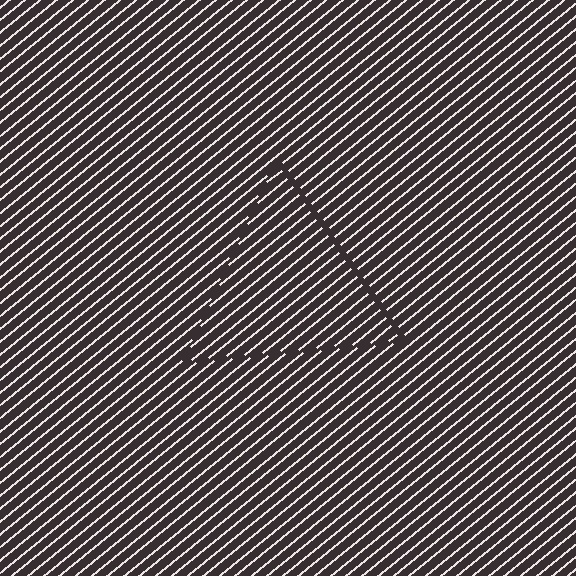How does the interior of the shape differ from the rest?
The interior of the shape contains the same grating, shifted by half a period — the contour is defined by the phase discontinuity where line-ends from the inner and outer gratings abut.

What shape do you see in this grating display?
An illusory triangle. The interior of the shape contains the same grating, shifted by half a period — the contour is defined by the phase discontinuity where line-ends from the inner and outer gratings abut.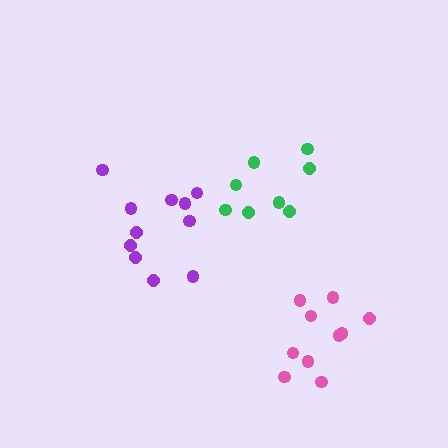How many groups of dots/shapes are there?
There are 3 groups.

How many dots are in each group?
Group 1: 11 dots, Group 2: 8 dots, Group 3: 10 dots (29 total).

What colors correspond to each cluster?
The clusters are colored: purple, green, pink.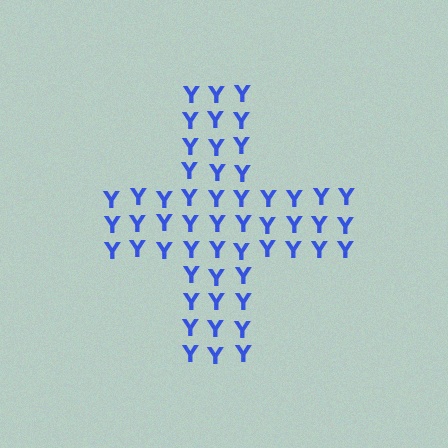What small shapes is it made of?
It is made of small letter Y's.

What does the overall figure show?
The overall figure shows a cross.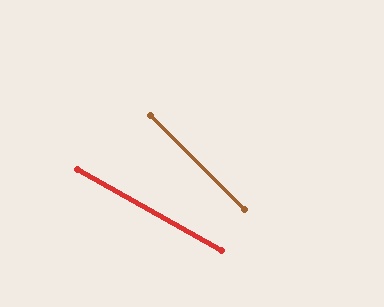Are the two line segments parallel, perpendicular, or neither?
Neither parallel nor perpendicular — they differ by about 15°.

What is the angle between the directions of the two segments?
Approximately 15 degrees.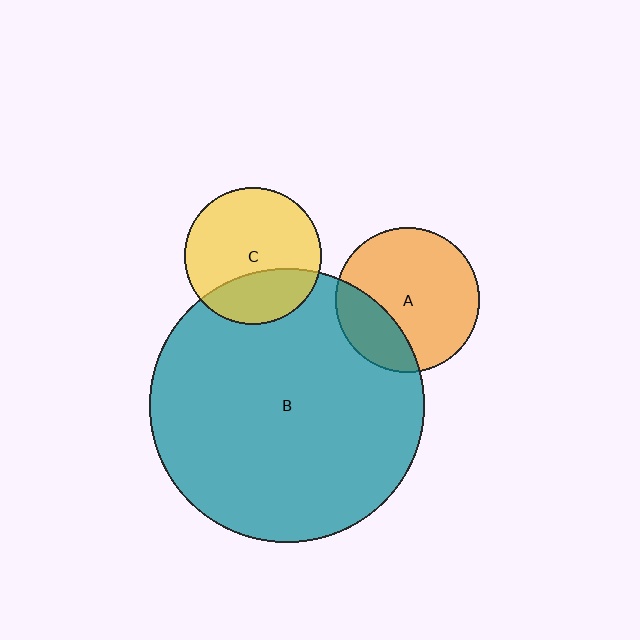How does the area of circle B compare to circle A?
Approximately 3.6 times.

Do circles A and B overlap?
Yes.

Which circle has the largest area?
Circle B (teal).